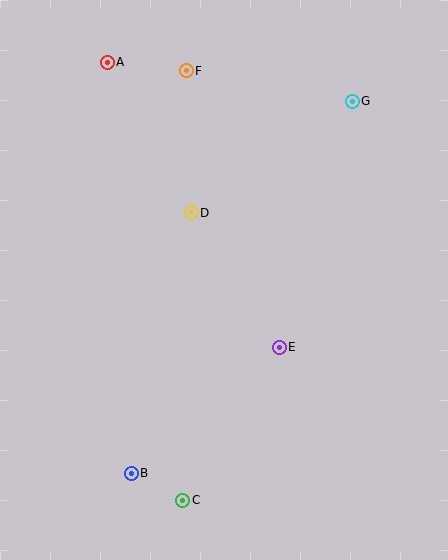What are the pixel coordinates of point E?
Point E is at (279, 347).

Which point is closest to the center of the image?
Point D at (191, 213) is closest to the center.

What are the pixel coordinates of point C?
Point C is at (183, 500).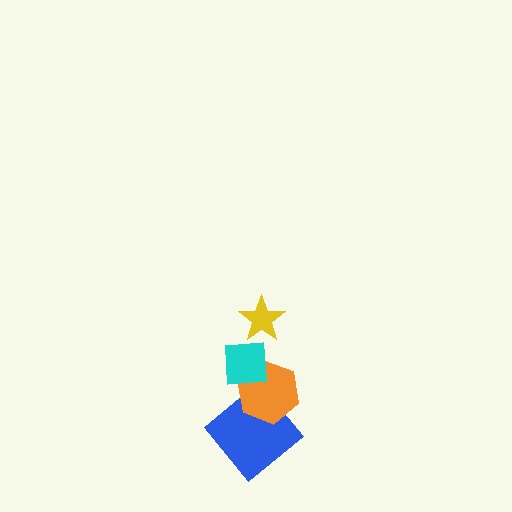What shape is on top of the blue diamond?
The orange hexagon is on top of the blue diamond.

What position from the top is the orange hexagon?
The orange hexagon is 3rd from the top.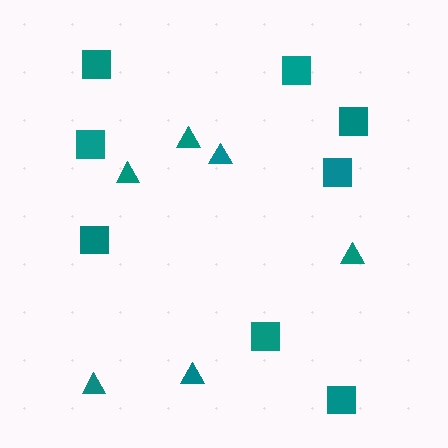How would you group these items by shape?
There are 2 groups: one group of squares (8) and one group of triangles (6).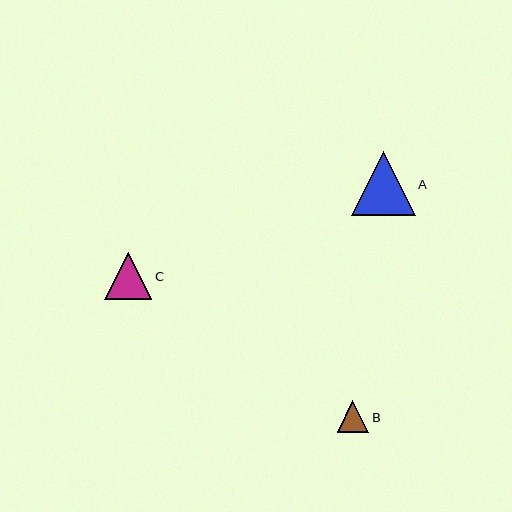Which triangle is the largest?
Triangle A is the largest with a size of approximately 64 pixels.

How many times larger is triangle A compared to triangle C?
Triangle A is approximately 1.3 times the size of triangle C.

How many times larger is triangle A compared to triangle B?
Triangle A is approximately 2.0 times the size of triangle B.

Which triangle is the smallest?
Triangle B is the smallest with a size of approximately 31 pixels.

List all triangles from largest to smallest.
From largest to smallest: A, C, B.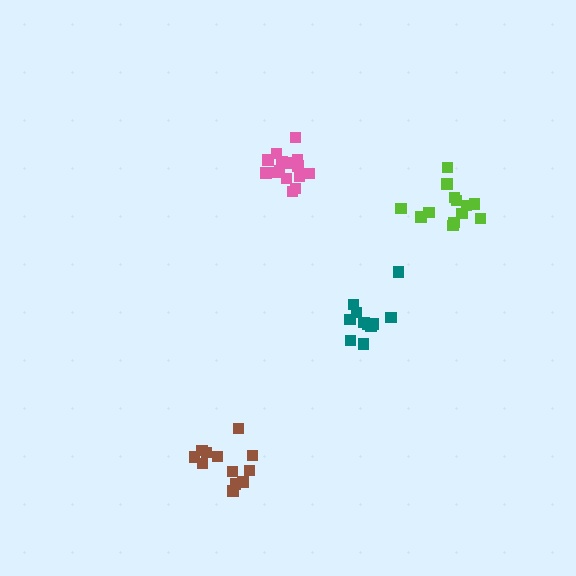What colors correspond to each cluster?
The clusters are colored: pink, teal, lime, brown.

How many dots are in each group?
Group 1: 15 dots, Group 2: 11 dots, Group 3: 13 dots, Group 4: 12 dots (51 total).